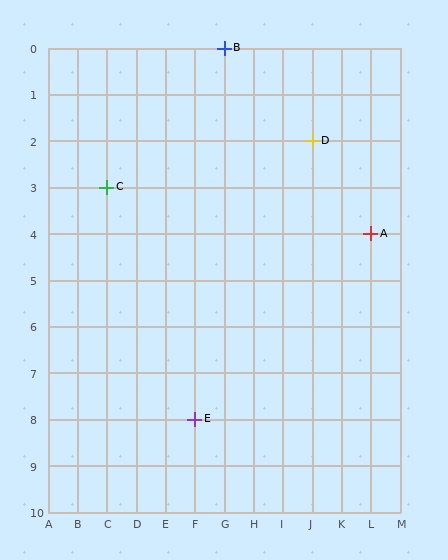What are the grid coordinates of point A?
Point A is at grid coordinates (L, 4).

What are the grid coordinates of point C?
Point C is at grid coordinates (C, 3).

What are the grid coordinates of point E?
Point E is at grid coordinates (F, 8).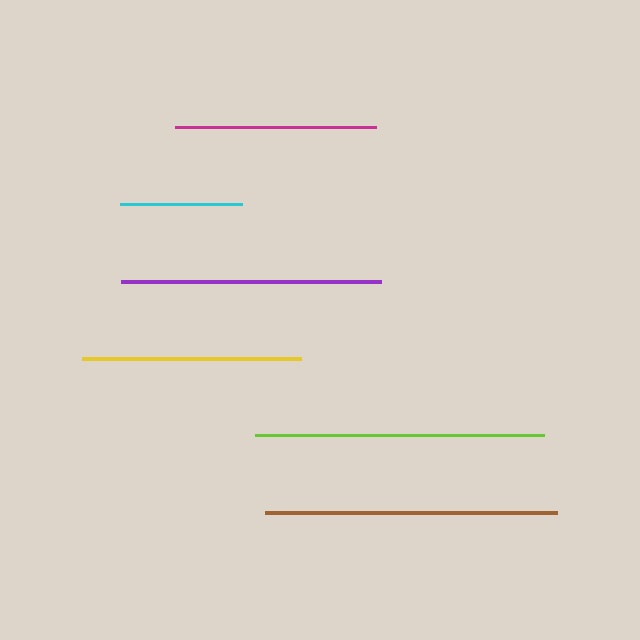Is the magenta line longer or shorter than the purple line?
The purple line is longer than the magenta line.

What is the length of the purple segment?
The purple segment is approximately 260 pixels long.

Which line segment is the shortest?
The cyan line is the shortest at approximately 122 pixels.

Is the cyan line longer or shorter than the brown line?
The brown line is longer than the cyan line.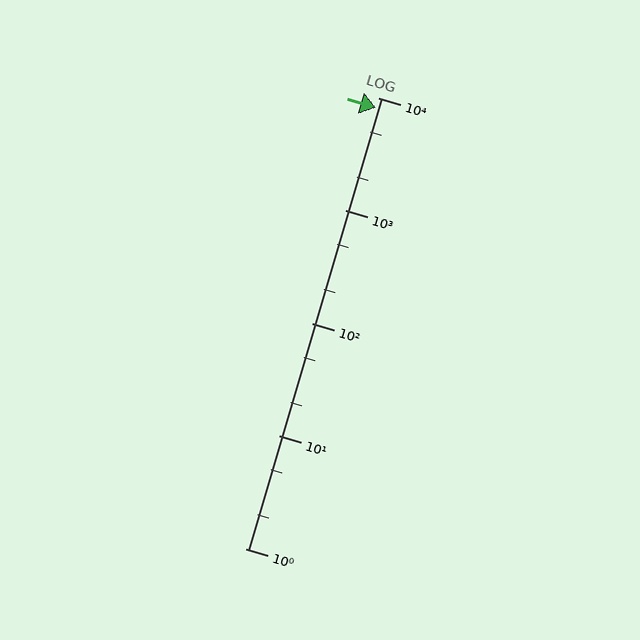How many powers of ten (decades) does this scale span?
The scale spans 4 decades, from 1 to 10000.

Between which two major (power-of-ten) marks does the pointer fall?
The pointer is between 1000 and 10000.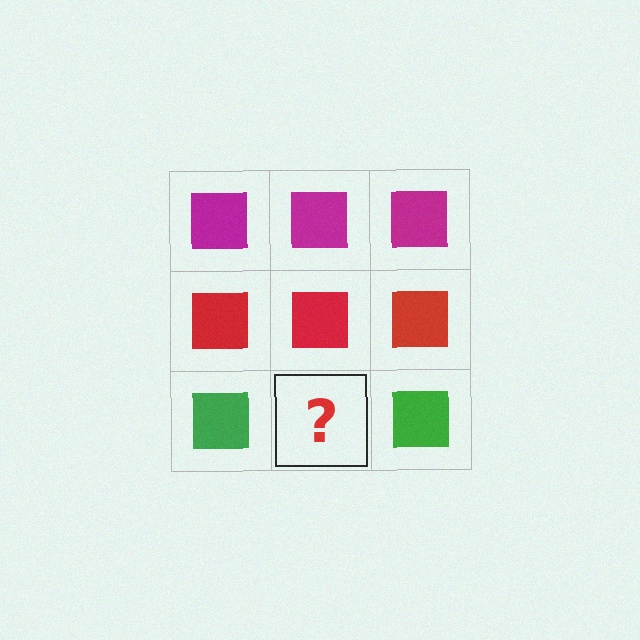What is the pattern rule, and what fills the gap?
The rule is that each row has a consistent color. The gap should be filled with a green square.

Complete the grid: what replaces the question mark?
The question mark should be replaced with a green square.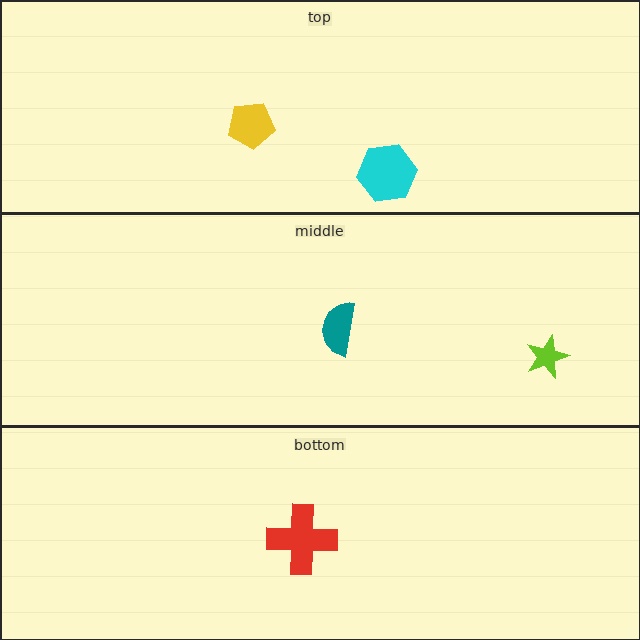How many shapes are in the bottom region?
1.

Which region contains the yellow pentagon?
The top region.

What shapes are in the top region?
The yellow pentagon, the cyan hexagon.